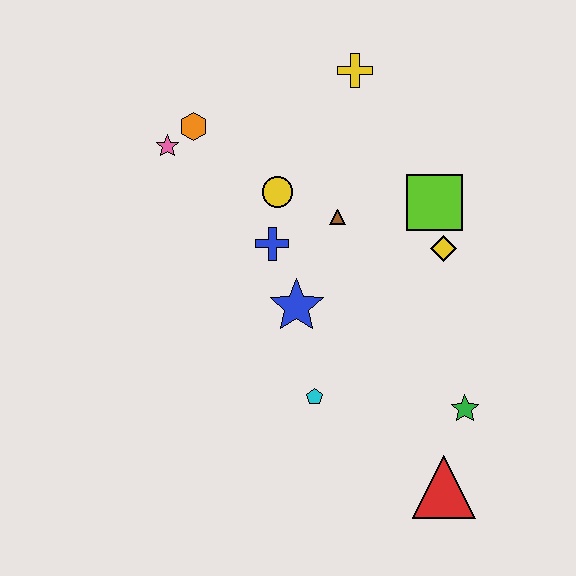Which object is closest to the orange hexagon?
The pink star is closest to the orange hexagon.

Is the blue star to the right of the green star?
No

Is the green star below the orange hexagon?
Yes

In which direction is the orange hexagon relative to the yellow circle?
The orange hexagon is to the left of the yellow circle.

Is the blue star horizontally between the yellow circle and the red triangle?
Yes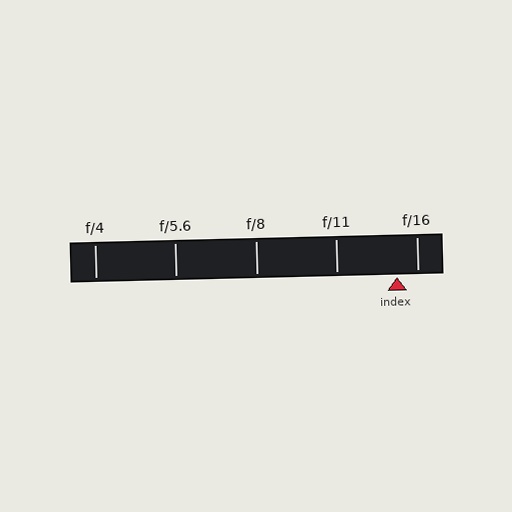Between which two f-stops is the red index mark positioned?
The index mark is between f/11 and f/16.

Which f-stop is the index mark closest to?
The index mark is closest to f/16.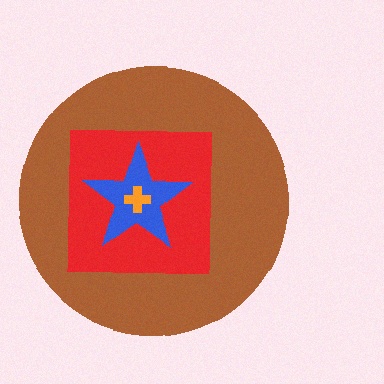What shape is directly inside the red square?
The blue star.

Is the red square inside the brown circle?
Yes.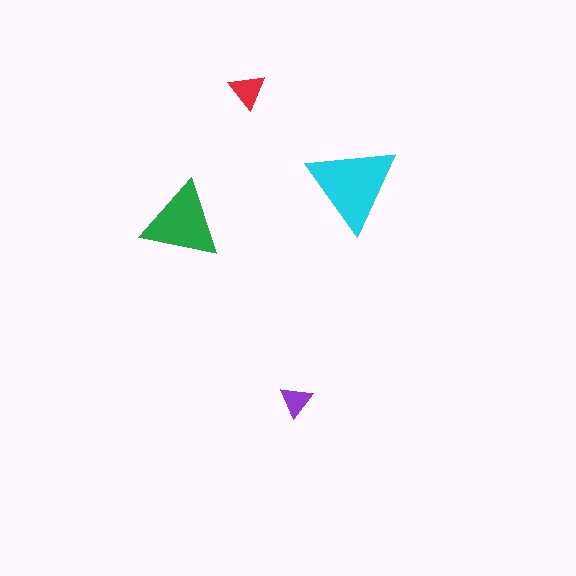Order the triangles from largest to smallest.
the cyan one, the green one, the red one, the purple one.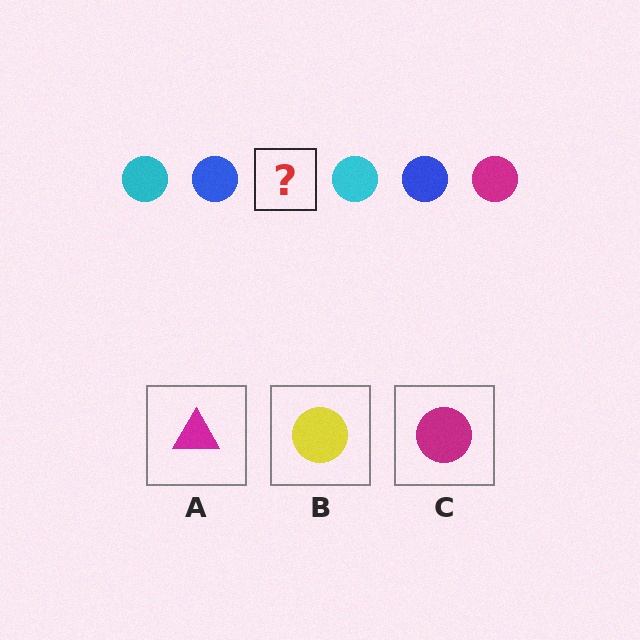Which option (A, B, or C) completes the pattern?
C.